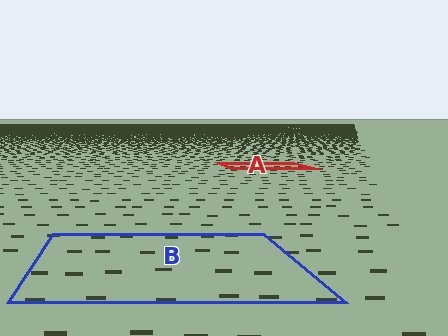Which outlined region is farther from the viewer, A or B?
Region A is farther from the viewer — the texture elements inside it appear smaller and more densely packed.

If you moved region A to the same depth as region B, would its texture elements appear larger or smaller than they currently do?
They would appear larger. At a closer depth, the same texture elements are projected at a bigger on-screen size.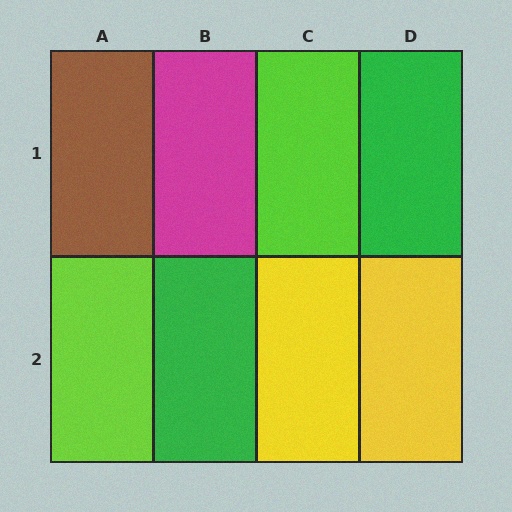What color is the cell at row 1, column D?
Green.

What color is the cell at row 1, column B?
Magenta.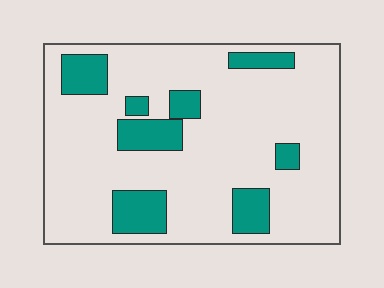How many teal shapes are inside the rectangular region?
8.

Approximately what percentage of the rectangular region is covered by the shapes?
Approximately 20%.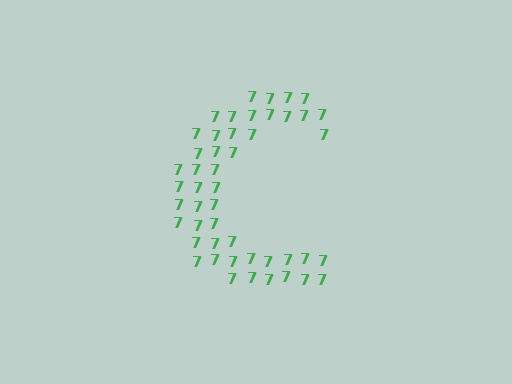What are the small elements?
The small elements are digit 7's.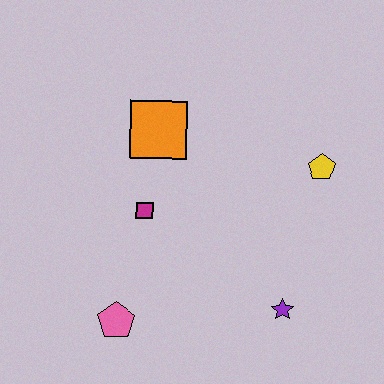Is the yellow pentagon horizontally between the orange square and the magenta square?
No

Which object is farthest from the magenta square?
The yellow pentagon is farthest from the magenta square.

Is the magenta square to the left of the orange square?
Yes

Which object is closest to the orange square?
The magenta square is closest to the orange square.